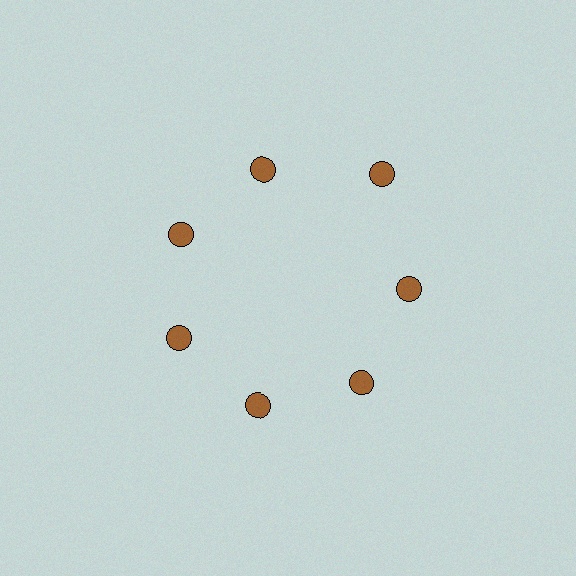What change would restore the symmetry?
The symmetry would be restored by moving it inward, back onto the ring so that all 7 circles sit at equal angles and equal distance from the center.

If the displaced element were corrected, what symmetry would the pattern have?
It would have 7-fold rotational symmetry — the pattern would map onto itself every 51 degrees.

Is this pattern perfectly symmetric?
No. The 7 brown circles are arranged in a ring, but one element near the 1 o'clock position is pushed outward from the center, breaking the 7-fold rotational symmetry.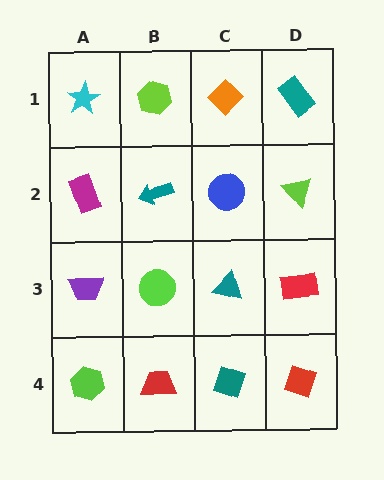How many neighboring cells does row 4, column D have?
2.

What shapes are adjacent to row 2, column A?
A cyan star (row 1, column A), a purple trapezoid (row 3, column A), a teal arrow (row 2, column B).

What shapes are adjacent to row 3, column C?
A blue circle (row 2, column C), a teal diamond (row 4, column C), a lime circle (row 3, column B), a red rectangle (row 3, column D).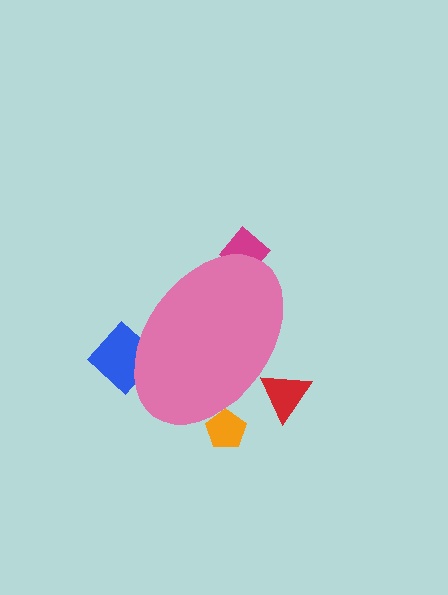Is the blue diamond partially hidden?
Yes, the blue diamond is partially hidden behind the pink ellipse.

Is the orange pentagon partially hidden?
Yes, the orange pentagon is partially hidden behind the pink ellipse.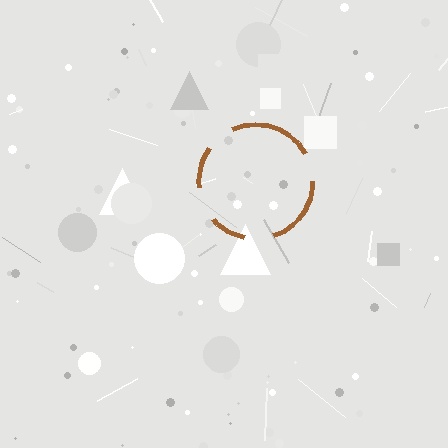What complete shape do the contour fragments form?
The contour fragments form a circle.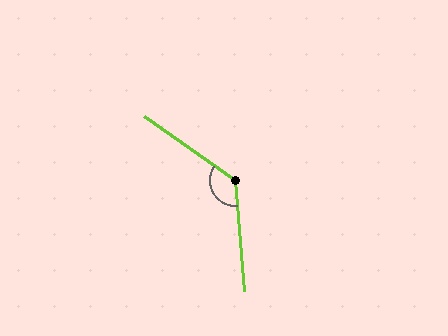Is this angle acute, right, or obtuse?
It is obtuse.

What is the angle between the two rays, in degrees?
Approximately 129 degrees.